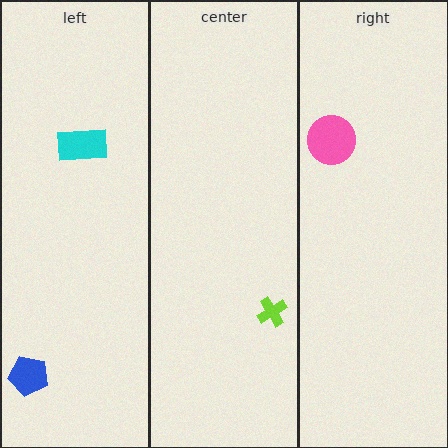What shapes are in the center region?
The lime cross.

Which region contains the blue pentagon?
The left region.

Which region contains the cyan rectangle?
The left region.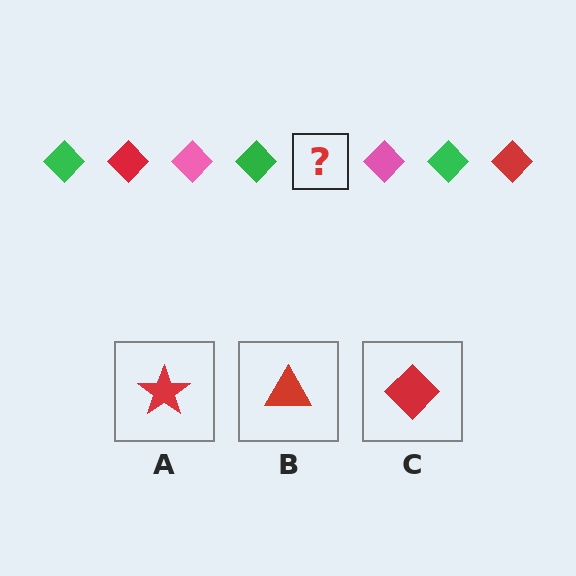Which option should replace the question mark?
Option C.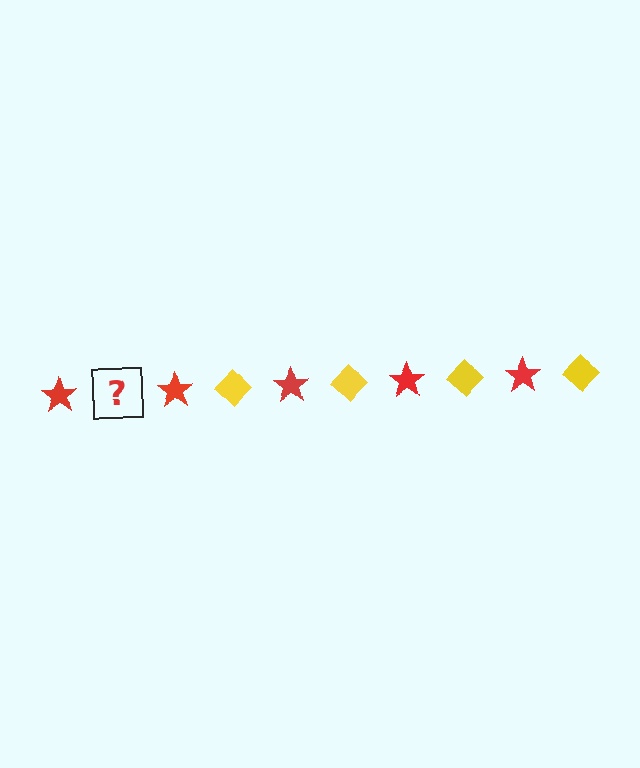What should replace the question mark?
The question mark should be replaced with a yellow diamond.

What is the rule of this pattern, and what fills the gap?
The rule is that the pattern alternates between red star and yellow diamond. The gap should be filled with a yellow diamond.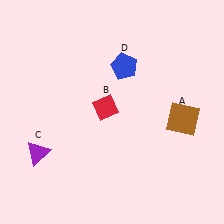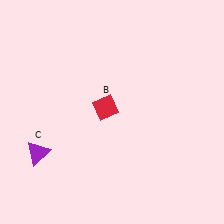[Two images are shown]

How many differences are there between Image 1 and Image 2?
There are 2 differences between the two images.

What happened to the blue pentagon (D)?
The blue pentagon (D) was removed in Image 2. It was in the top-right area of Image 1.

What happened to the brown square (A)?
The brown square (A) was removed in Image 2. It was in the bottom-right area of Image 1.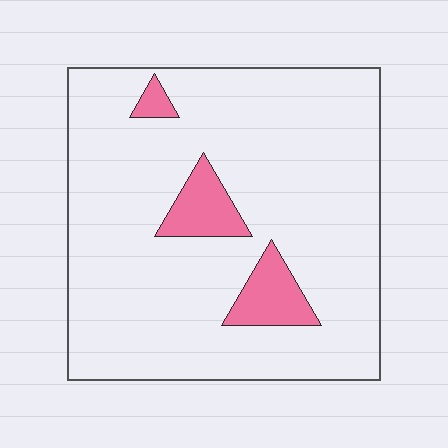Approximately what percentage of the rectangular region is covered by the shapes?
Approximately 10%.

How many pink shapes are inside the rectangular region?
3.